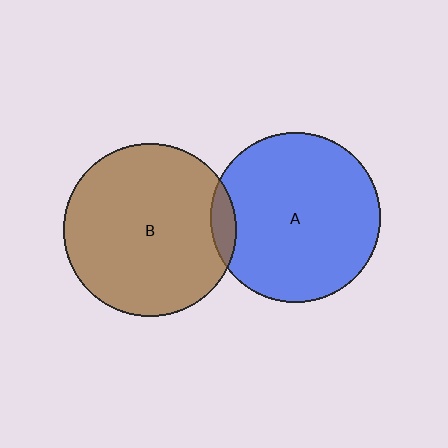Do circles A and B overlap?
Yes.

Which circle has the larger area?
Circle B (brown).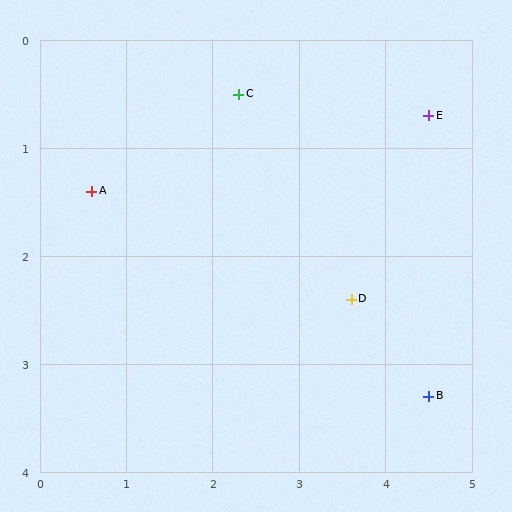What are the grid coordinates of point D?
Point D is at approximately (3.6, 2.4).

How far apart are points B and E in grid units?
Points B and E are about 2.6 grid units apart.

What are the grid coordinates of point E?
Point E is at approximately (4.5, 0.7).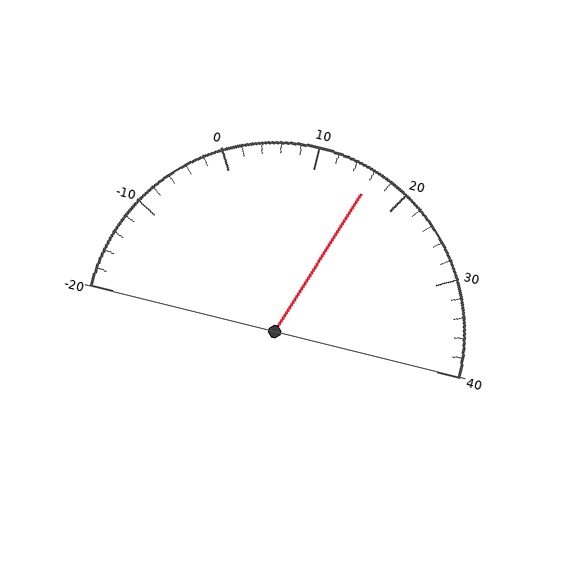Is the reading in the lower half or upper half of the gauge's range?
The reading is in the upper half of the range (-20 to 40).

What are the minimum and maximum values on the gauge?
The gauge ranges from -20 to 40.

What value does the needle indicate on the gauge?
The needle indicates approximately 16.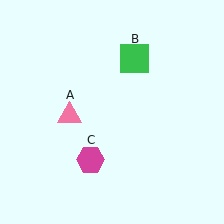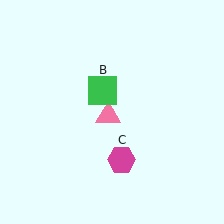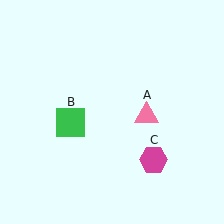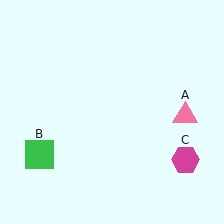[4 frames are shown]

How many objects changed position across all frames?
3 objects changed position: pink triangle (object A), green square (object B), magenta hexagon (object C).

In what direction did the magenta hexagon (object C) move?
The magenta hexagon (object C) moved right.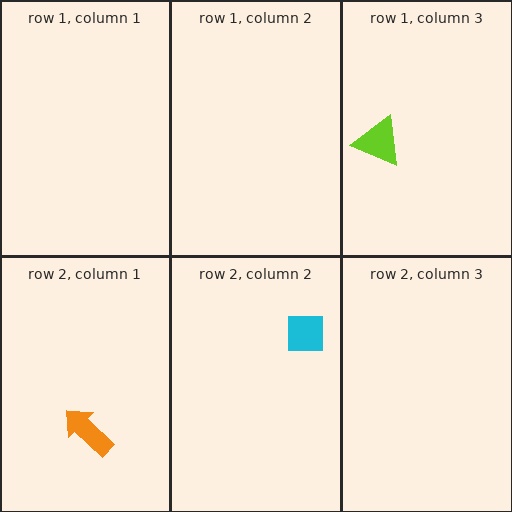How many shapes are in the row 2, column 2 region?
1.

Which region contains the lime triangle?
The row 1, column 3 region.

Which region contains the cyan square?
The row 2, column 2 region.